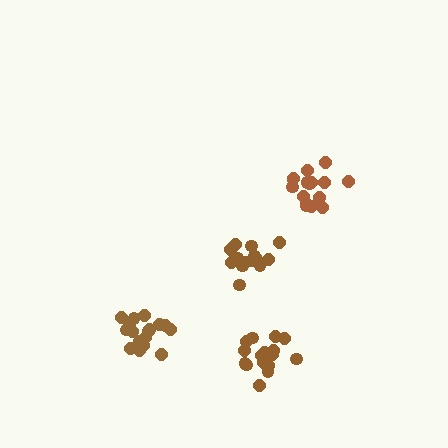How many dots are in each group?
Group 1: 18 dots, Group 2: 15 dots, Group 3: 16 dots, Group 4: 18 dots (67 total).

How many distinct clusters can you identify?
There are 4 distinct clusters.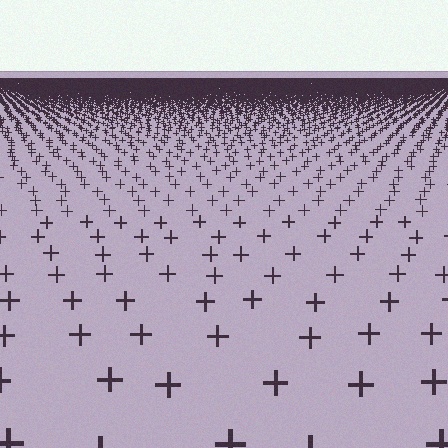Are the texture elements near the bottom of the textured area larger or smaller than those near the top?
Larger. Near the bottom, elements are closer to the viewer and appear at a bigger on-screen size.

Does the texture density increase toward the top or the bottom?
Density increases toward the top.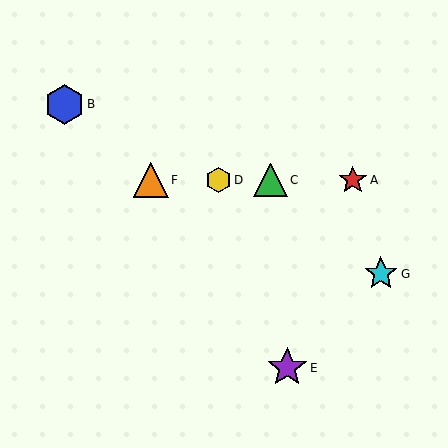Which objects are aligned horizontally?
Objects A, C, D, F are aligned horizontally.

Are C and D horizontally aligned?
Yes, both are at y≈180.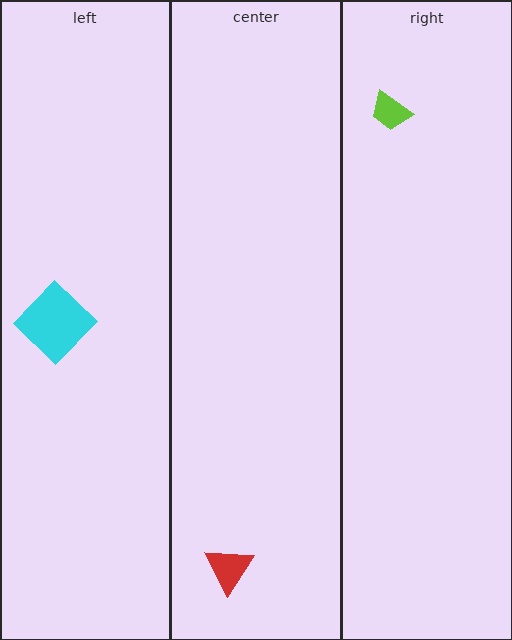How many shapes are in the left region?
1.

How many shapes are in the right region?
1.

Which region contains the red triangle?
The center region.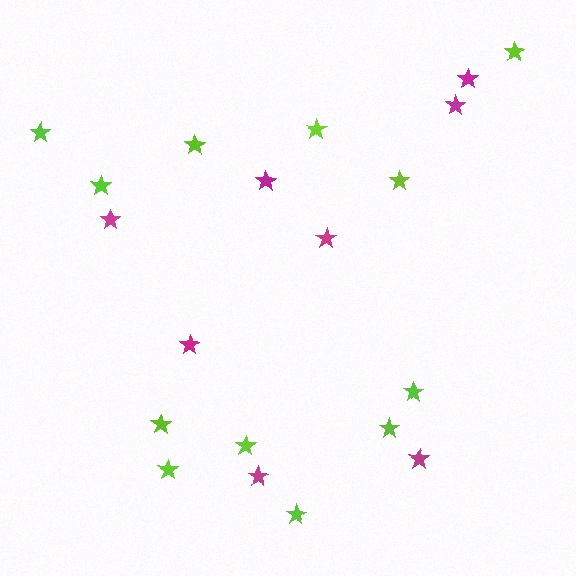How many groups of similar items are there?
There are 2 groups: one group of magenta stars (8) and one group of lime stars (12).